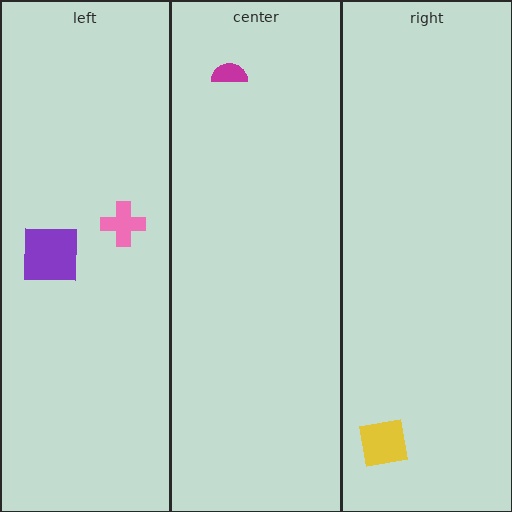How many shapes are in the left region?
2.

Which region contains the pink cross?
The left region.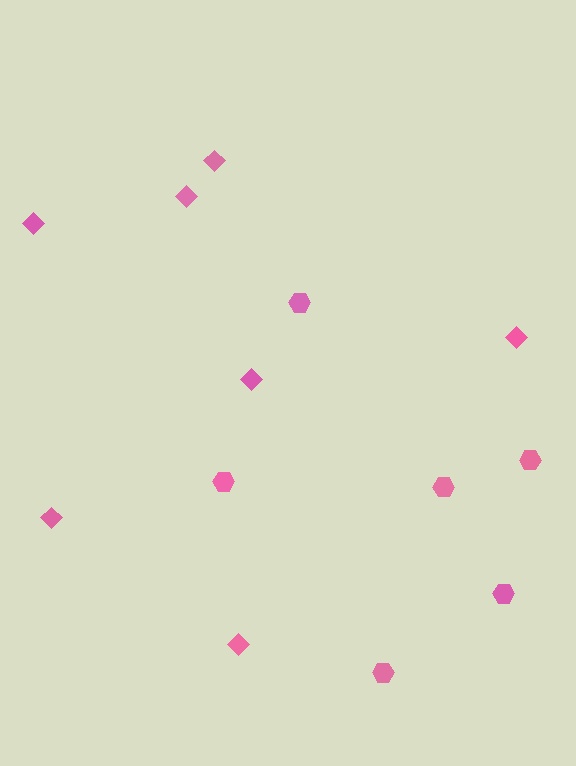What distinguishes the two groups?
There are 2 groups: one group of diamonds (7) and one group of hexagons (6).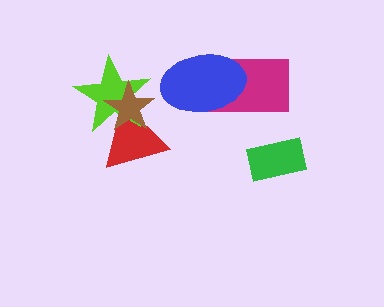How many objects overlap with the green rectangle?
0 objects overlap with the green rectangle.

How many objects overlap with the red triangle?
2 objects overlap with the red triangle.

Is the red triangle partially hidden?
Yes, it is partially covered by another shape.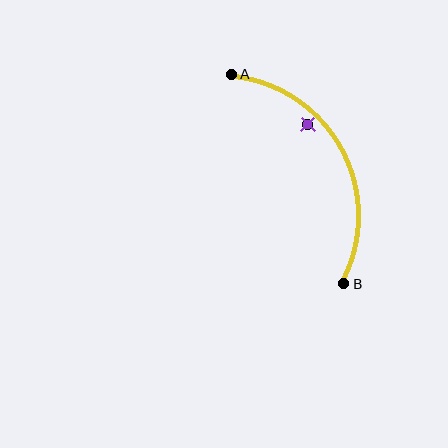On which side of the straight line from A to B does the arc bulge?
The arc bulges to the right of the straight line connecting A and B.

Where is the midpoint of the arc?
The arc midpoint is the point on the curve farthest from the straight line joining A and B. It sits to the right of that line.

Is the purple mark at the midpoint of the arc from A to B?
No — the purple mark does not lie on the arc at all. It sits slightly inside the curve.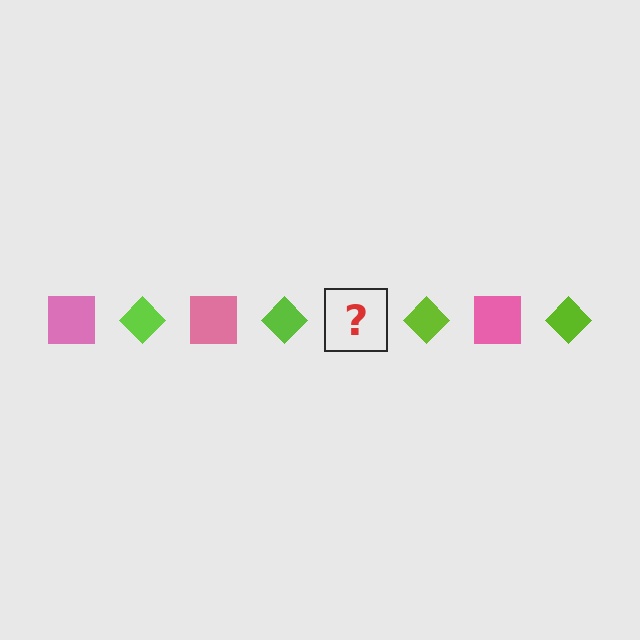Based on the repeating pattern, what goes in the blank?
The blank should be a pink square.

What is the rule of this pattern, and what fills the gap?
The rule is that the pattern alternates between pink square and lime diamond. The gap should be filled with a pink square.